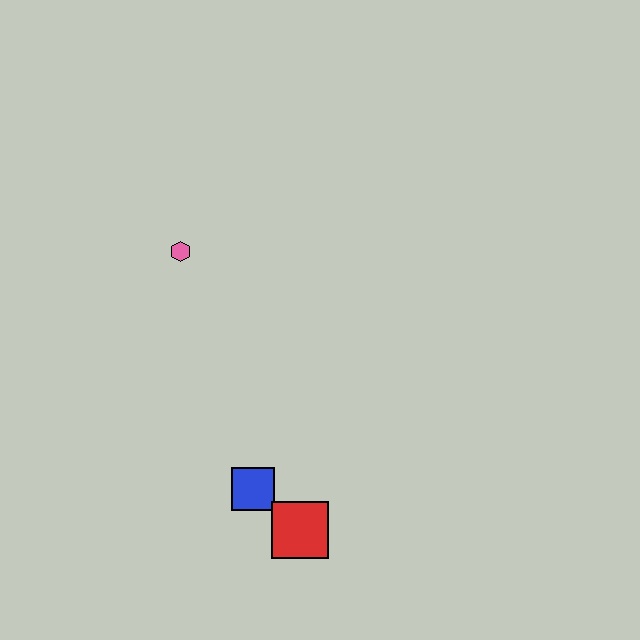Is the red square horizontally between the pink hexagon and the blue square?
No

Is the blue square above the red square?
Yes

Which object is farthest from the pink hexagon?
The red square is farthest from the pink hexagon.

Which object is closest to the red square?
The blue square is closest to the red square.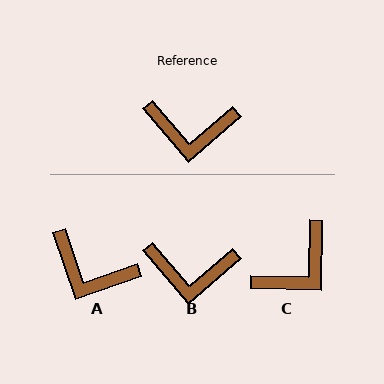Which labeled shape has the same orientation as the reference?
B.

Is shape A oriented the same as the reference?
No, it is off by about 22 degrees.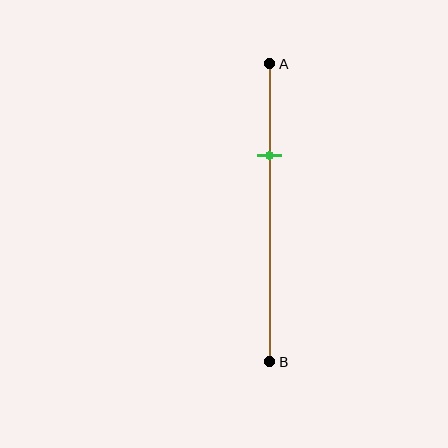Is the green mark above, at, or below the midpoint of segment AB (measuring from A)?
The green mark is above the midpoint of segment AB.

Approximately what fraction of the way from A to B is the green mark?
The green mark is approximately 30% of the way from A to B.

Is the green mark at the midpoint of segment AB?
No, the mark is at about 30% from A, not at the 50% midpoint.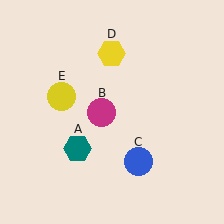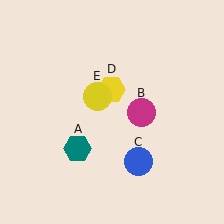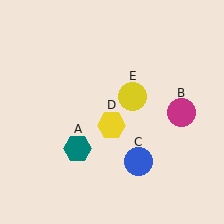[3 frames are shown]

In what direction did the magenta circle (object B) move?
The magenta circle (object B) moved right.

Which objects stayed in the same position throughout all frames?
Teal hexagon (object A) and blue circle (object C) remained stationary.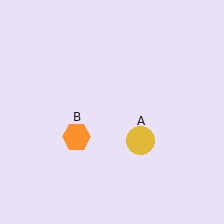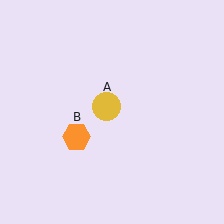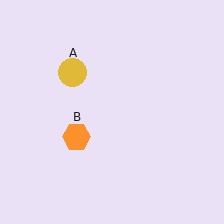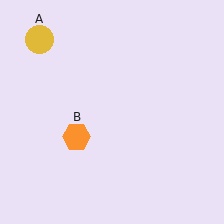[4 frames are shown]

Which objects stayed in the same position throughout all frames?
Orange hexagon (object B) remained stationary.